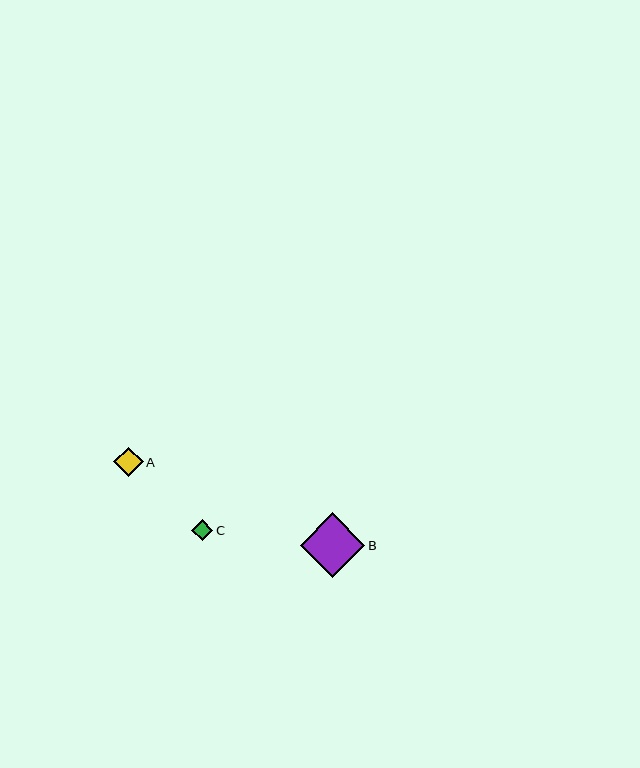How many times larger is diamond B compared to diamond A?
Diamond B is approximately 2.2 times the size of diamond A.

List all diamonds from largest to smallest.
From largest to smallest: B, A, C.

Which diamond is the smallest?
Diamond C is the smallest with a size of approximately 21 pixels.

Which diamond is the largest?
Diamond B is the largest with a size of approximately 64 pixels.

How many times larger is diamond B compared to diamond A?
Diamond B is approximately 2.2 times the size of diamond A.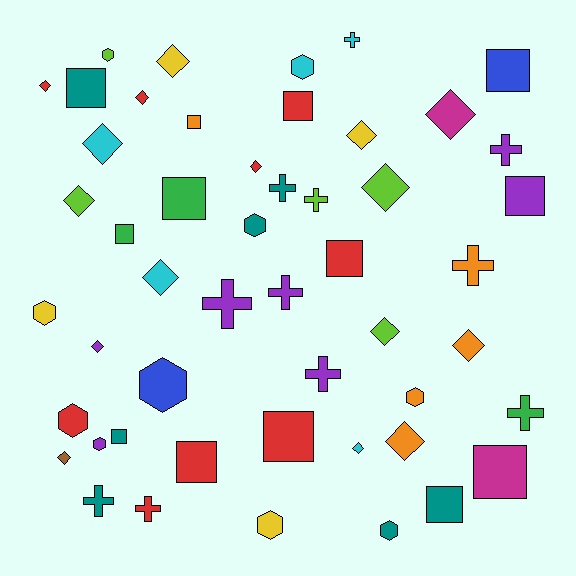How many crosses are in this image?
There are 11 crosses.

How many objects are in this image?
There are 50 objects.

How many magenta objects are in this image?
There are 2 magenta objects.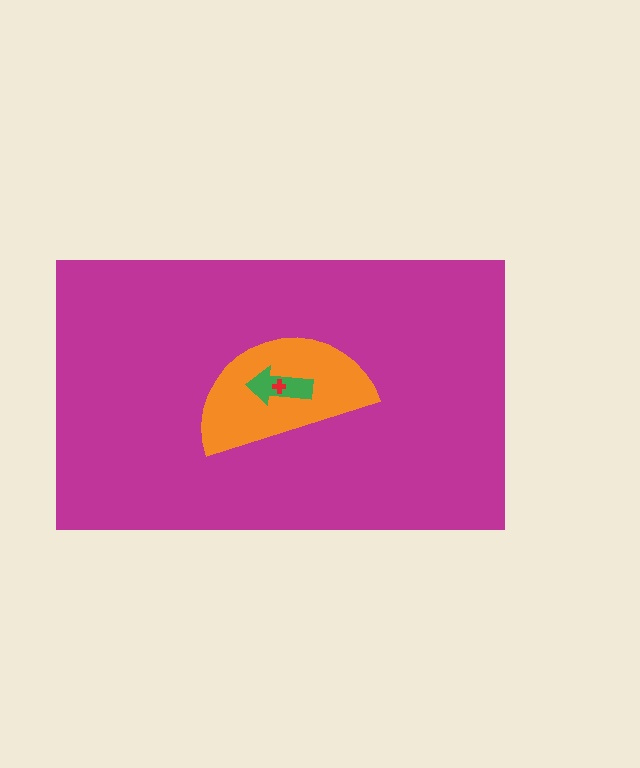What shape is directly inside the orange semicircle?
The green arrow.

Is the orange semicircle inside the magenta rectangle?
Yes.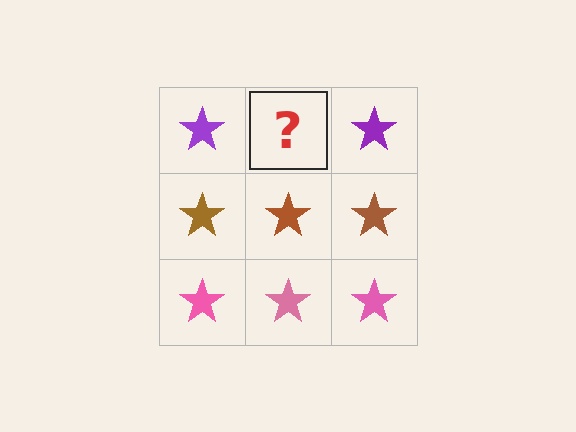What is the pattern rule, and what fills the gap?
The rule is that each row has a consistent color. The gap should be filled with a purple star.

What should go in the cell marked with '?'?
The missing cell should contain a purple star.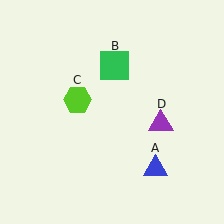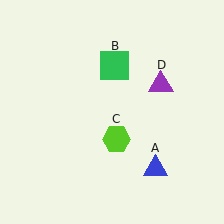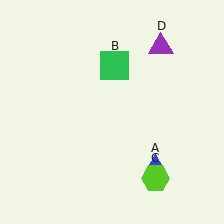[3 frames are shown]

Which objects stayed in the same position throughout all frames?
Blue triangle (object A) and green square (object B) remained stationary.